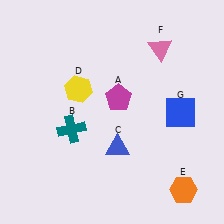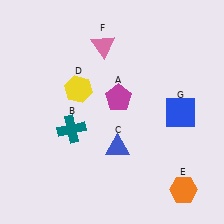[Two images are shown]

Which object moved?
The pink triangle (F) moved left.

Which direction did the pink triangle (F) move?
The pink triangle (F) moved left.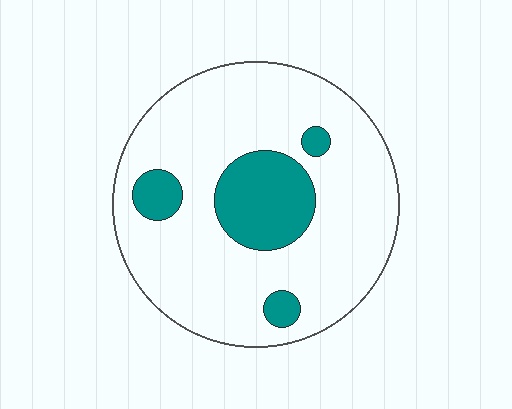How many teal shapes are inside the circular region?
4.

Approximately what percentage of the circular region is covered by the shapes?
Approximately 20%.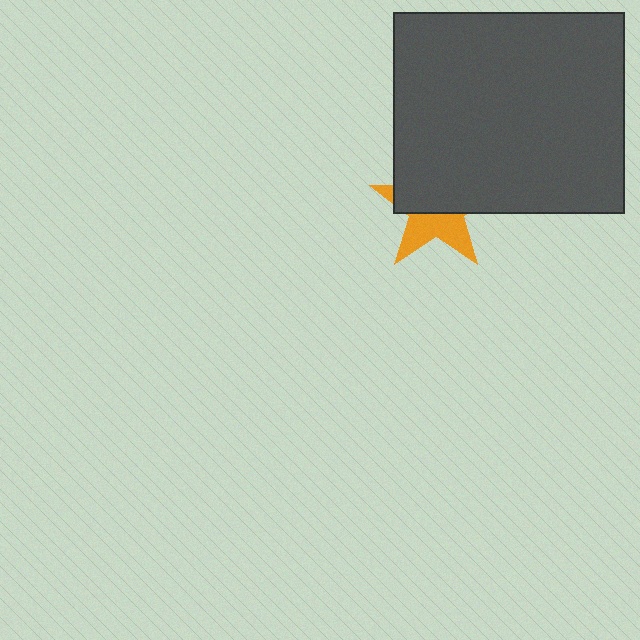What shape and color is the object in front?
The object in front is a dark gray rectangle.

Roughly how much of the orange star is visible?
A small part of it is visible (roughly 43%).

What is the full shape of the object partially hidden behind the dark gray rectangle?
The partially hidden object is an orange star.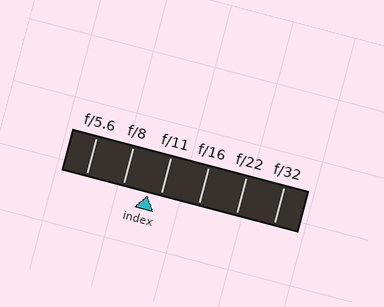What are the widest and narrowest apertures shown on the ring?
The widest aperture shown is f/5.6 and the narrowest is f/32.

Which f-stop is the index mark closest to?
The index mark is closest to f/11.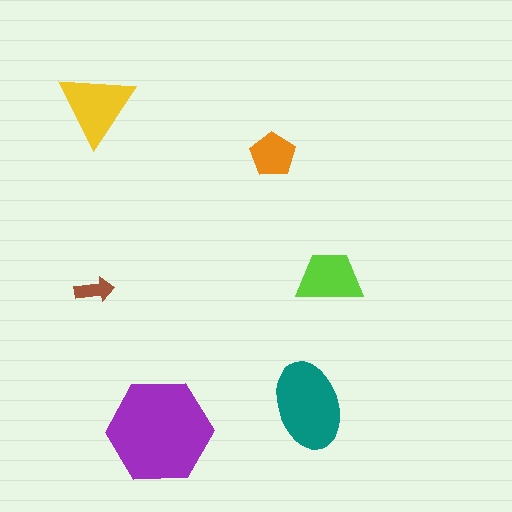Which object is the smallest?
The brown arrow.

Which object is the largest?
The purple hexagon.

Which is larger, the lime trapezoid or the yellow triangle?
The yellow triangle.